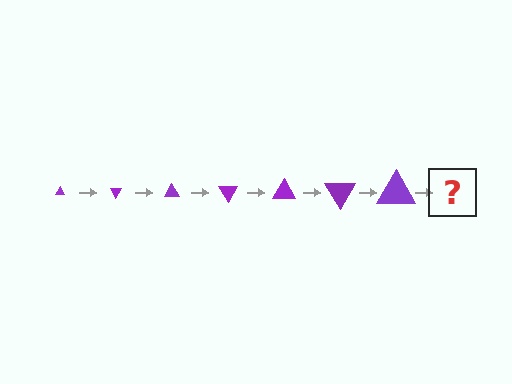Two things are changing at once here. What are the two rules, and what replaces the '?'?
The two rules are that the triangle grows larger each step and it rotates 60 degrees each step. The '?' should be a triangle, larger than the previous one and rotated 420 degrees from the start.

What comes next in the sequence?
The next element should be a triangle, larger than the previous one and rotated 420 degrees from the start.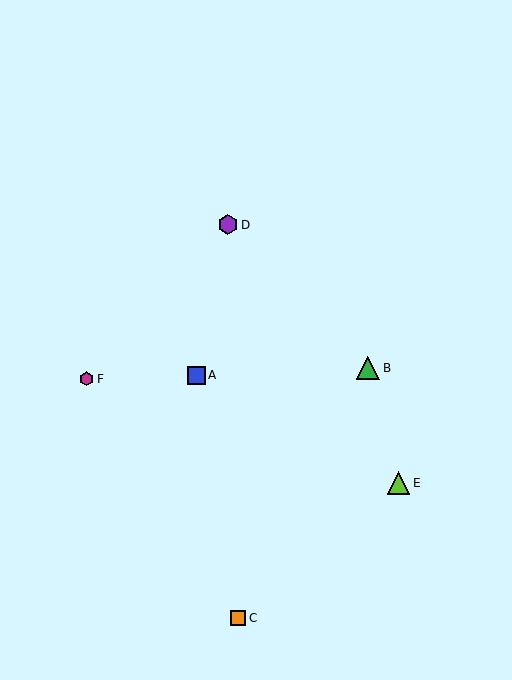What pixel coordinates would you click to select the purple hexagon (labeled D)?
Click at (228, 225) to select the purple hexagon D.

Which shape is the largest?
The green triangle (labeled B) is the largest.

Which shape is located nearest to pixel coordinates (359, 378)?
The green triangle (labeled B) at (368, 368) is nearest to that location.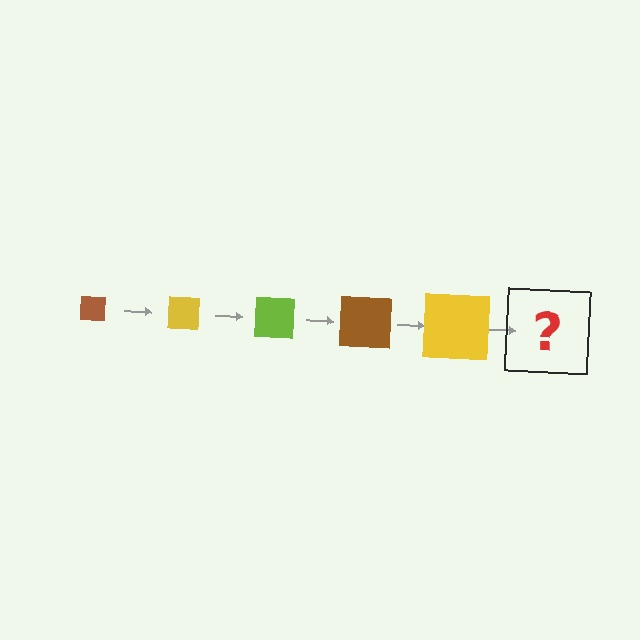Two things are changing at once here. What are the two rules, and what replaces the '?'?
The two rules are that the square grows larger each step and the color cycles through brown, yellow, and lime. The '?' should be a lime square, larger than the previous one.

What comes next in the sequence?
The next element should be a lime square, larger than the previous one.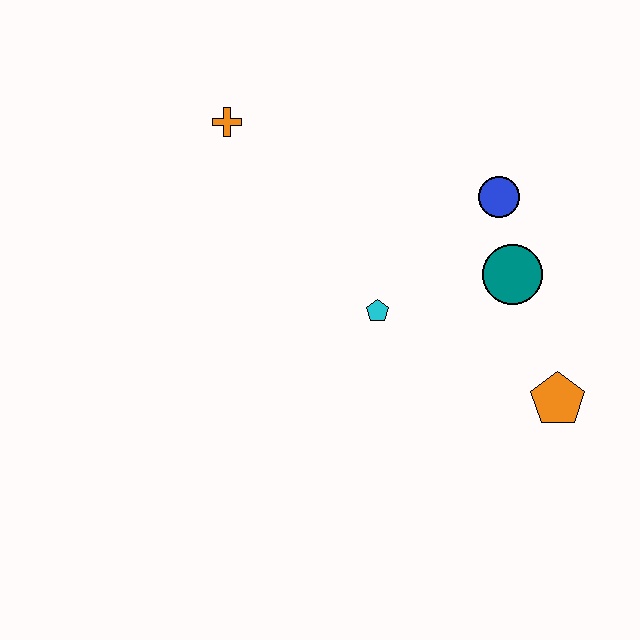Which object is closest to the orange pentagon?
The teal circle is closest to the orange pentagon.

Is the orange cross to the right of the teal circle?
No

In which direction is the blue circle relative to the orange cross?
The blue circle is to the right of the orange cross.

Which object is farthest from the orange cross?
The orange pentagon is farthest from the orange cross.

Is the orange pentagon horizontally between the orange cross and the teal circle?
No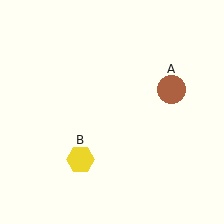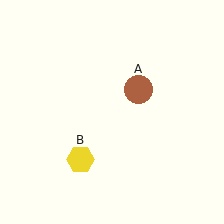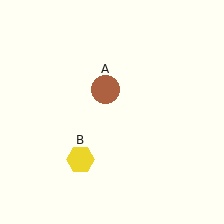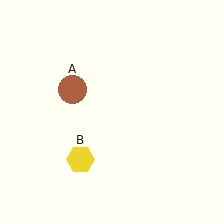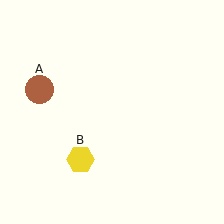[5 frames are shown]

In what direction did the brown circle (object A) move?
The brown circle (object A) moved left.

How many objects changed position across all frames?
1 object changed position: brown circle (object A).